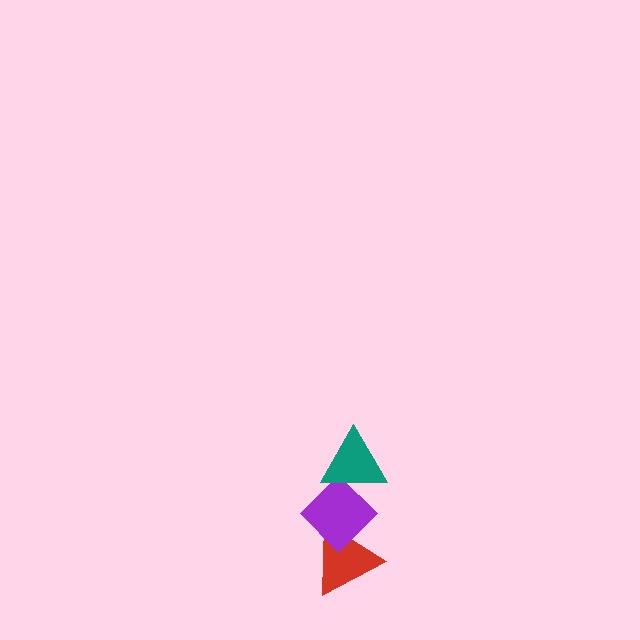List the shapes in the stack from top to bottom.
From top to bottom: the teal triangle, the purple diamond, the red triangle.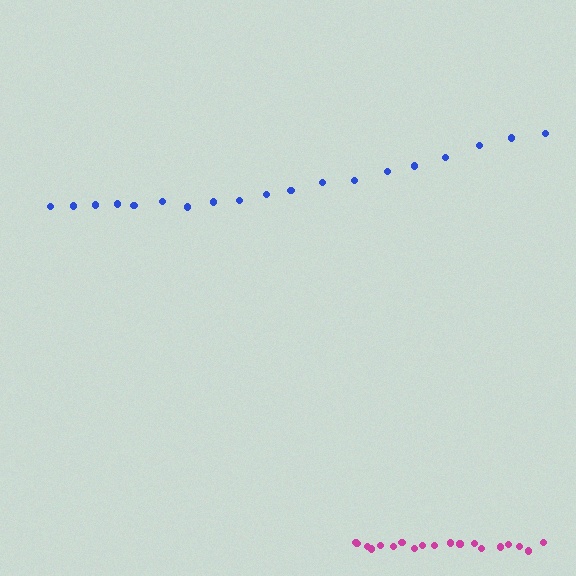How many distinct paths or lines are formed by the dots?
There are 2 distinct paths.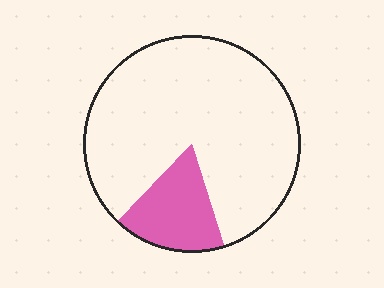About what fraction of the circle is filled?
About one sixth (1/6).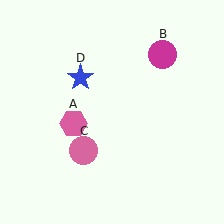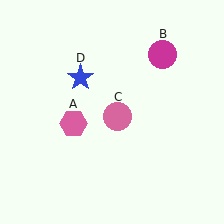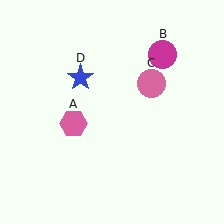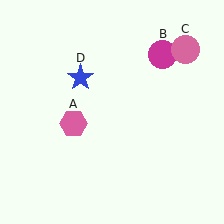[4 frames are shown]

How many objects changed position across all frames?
1 object changed position: pink circle (object C).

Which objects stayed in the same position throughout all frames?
Pink hexagon (object A) and magenta circle (object B) and blue star (object D) remained stationary.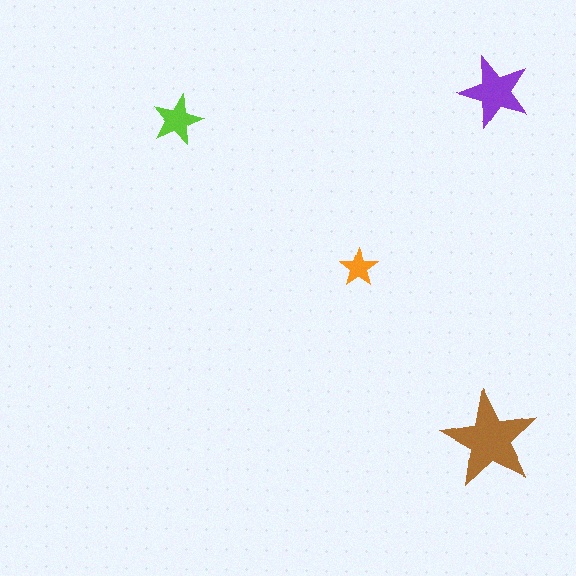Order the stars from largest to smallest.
the brown one, the purple one, the lime one, the orange one.